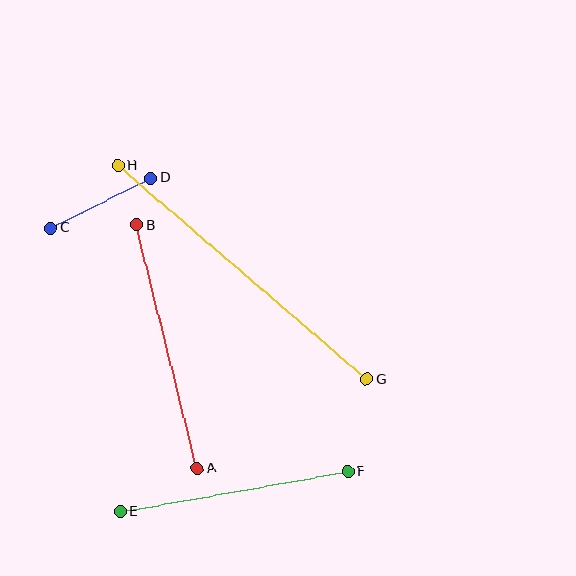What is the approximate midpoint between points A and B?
The midpoint is at approximately (167, 346) pixels.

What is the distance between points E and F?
The distance is approximately 231 pixels.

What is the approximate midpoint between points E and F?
The midpoint is at approximately (234, 491) pixels.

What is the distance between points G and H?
The distance is approximately 328 pixels.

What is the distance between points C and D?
The distance is approximately 112 pixels.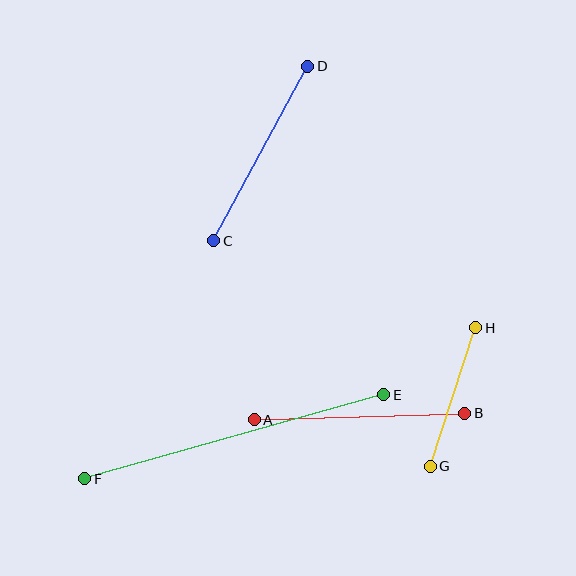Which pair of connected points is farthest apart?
Points E and F are farthest apart.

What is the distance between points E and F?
The distance is approximately 310 pixels.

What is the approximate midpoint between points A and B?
The midpoint is at approximately (360, 417) pixels.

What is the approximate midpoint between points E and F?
The midpoint is at approximately (234, 437) pixels.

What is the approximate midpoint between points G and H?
The midpoint is at approximately (453, 397) pixels.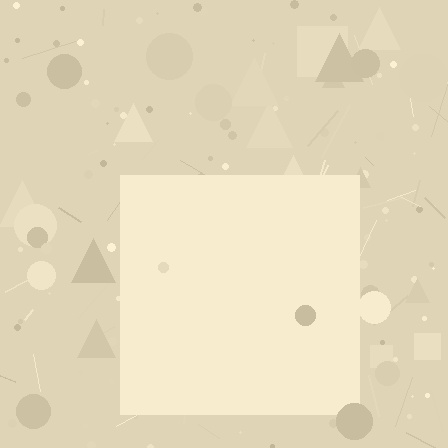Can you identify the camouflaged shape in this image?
The camouflaged shape is a square.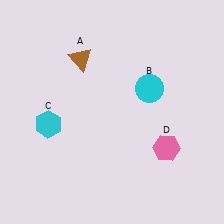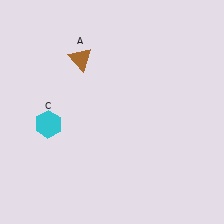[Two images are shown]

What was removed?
The cyan circle (B), the pink hexagon (D) were removed in Image 2.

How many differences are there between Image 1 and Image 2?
There are 2 differences between the two images.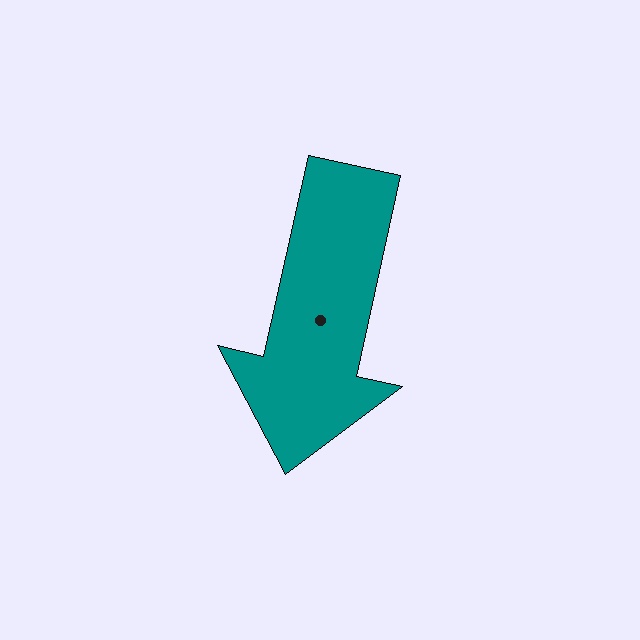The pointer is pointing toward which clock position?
Roughly 6 o'clock.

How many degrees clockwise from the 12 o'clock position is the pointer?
Approximately 193 degrees.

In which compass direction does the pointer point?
South.